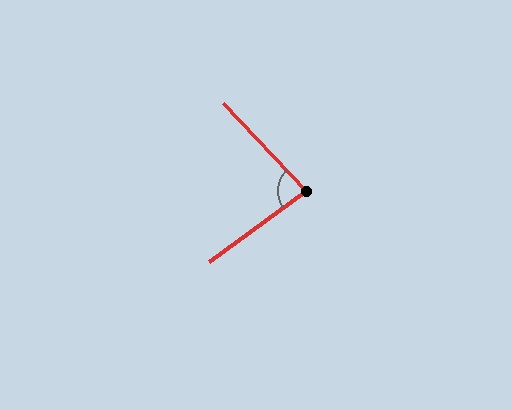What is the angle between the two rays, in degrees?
Approximately 82 degrees.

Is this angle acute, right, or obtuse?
It is acute.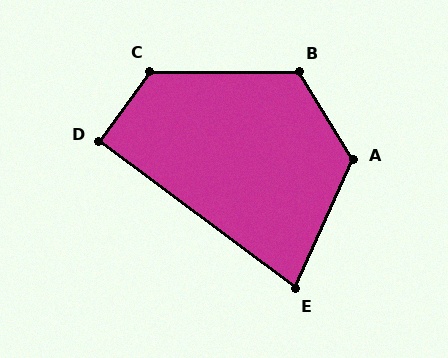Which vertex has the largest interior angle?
C, at approximately 126 degrees.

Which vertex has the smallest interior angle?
E, at approximately 77 degrees.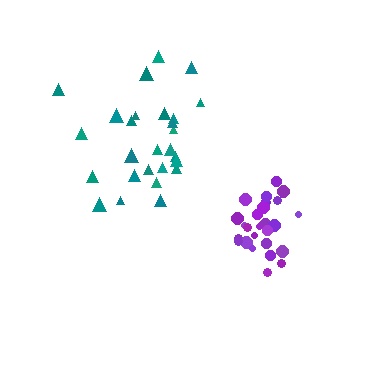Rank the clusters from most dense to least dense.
purple, teal.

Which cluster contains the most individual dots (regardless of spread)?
Purple (28).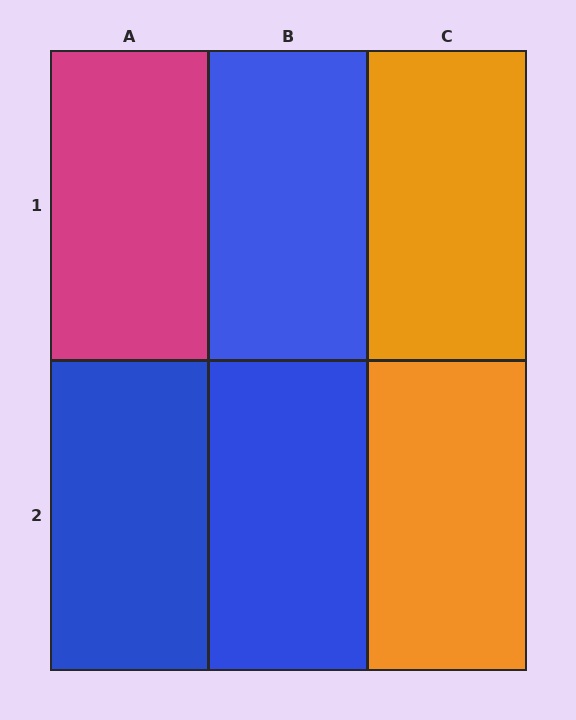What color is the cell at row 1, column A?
Magenta.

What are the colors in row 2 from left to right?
Blue, blue, orange.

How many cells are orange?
2 cells are orange.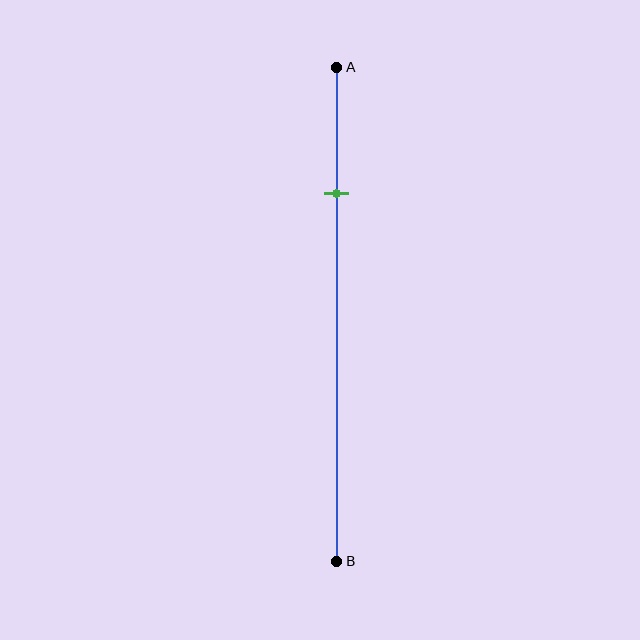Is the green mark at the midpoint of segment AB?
No, the mark is at about 25% from A, not at the 50% midpoint.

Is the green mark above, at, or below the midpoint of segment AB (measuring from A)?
The green mark is above the midpoint of segment AB.